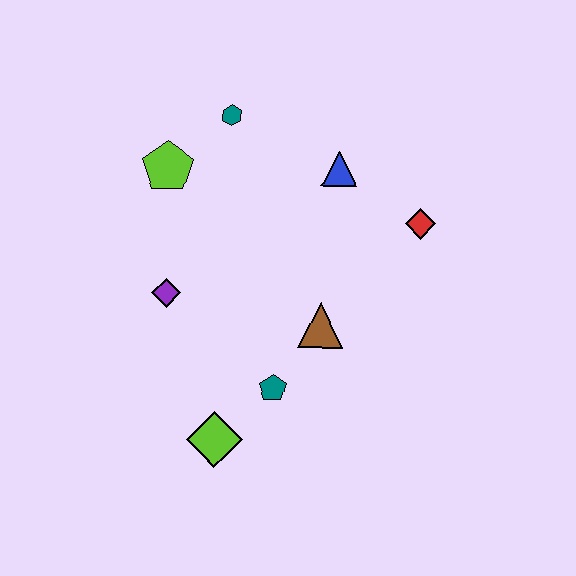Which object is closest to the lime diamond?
The teal pentagon is closest to the lime diamond.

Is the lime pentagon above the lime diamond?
Yes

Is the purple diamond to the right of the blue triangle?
No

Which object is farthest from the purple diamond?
The red diamond is farthest from the purple diamond.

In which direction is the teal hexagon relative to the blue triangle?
The teal hexagon is to the left of the blue triangle.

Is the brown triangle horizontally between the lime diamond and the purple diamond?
No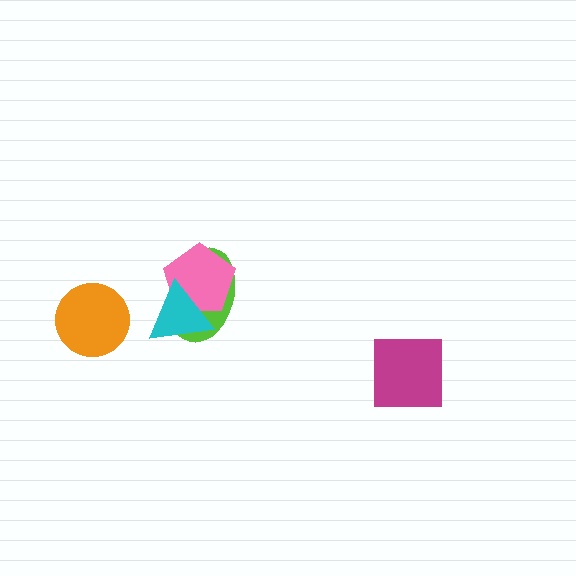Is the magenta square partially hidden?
No, no other shape covers it.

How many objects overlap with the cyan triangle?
2 objects overlap with the cyan triangle.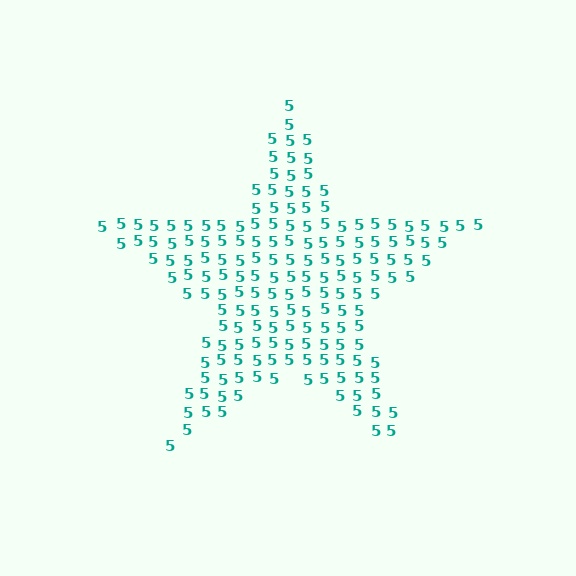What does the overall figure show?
The overall figure shows a star.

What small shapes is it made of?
It is made of small digit 5's.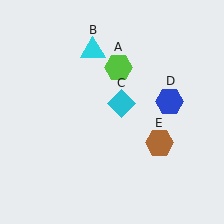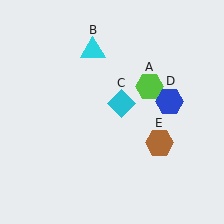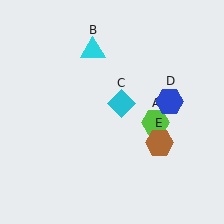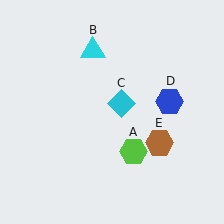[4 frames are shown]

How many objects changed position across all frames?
1 object changed position: lime hexagon (object A).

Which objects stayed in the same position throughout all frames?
Cyan triangle (object B) and cyan diamond (object C) and blue hexagon (object D) and brown hexagon (object E) remained stationary.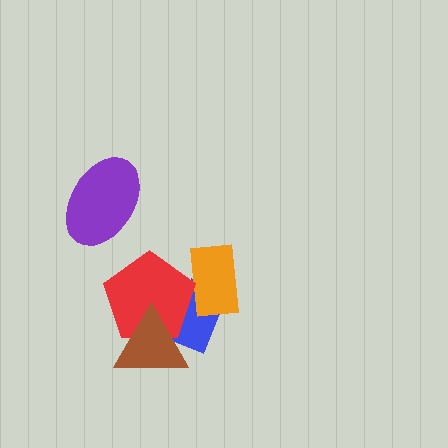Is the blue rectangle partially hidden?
Yes, it is partially covered by another shape.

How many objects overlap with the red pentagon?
3 objects overlap with the red pentagon.